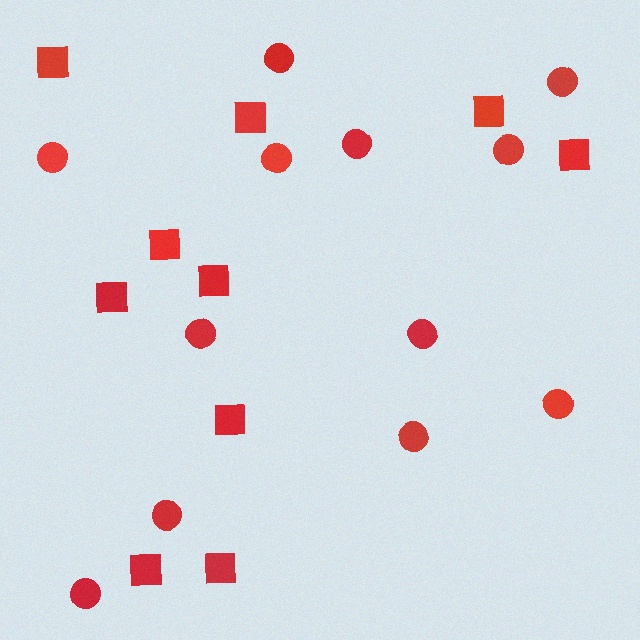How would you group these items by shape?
There are 2 groups: one group of squares (10) and one group of circles (12).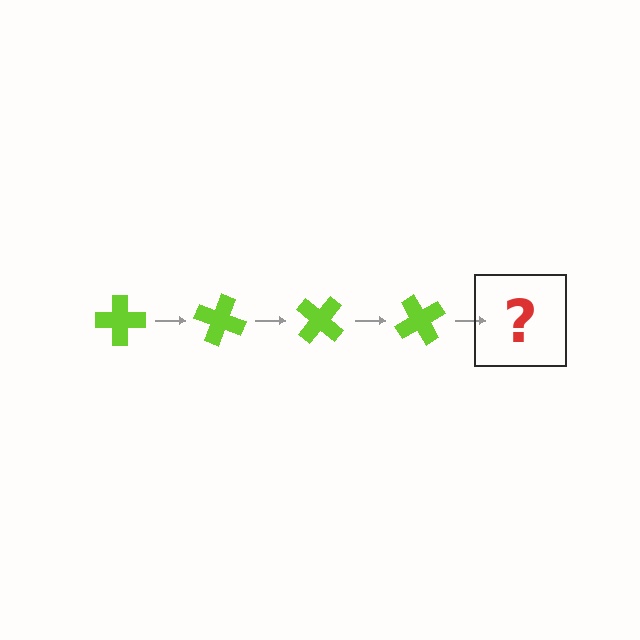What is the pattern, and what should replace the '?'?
The pattern is that the cross rotates 20 degrees each step. The '?' should be a lime cross rotated 80 degrees.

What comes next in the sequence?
The next element should be a lime cross rotated 80 degrees.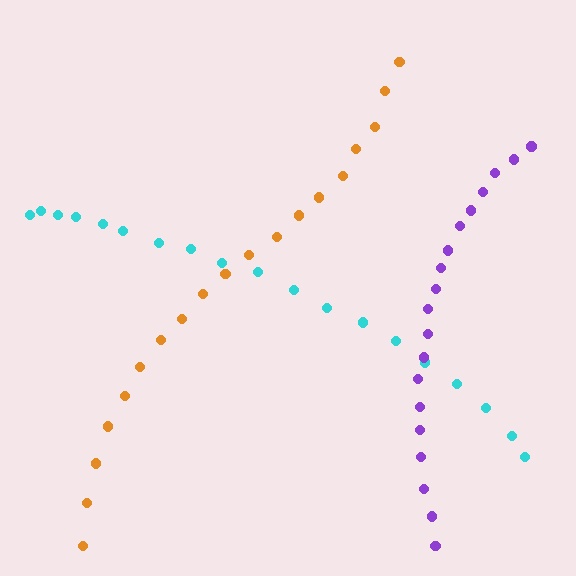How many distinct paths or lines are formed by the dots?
There are 3 distinct paths.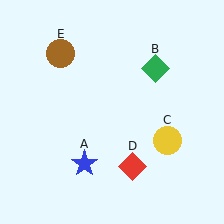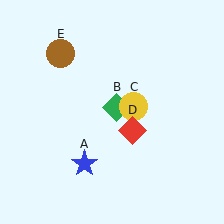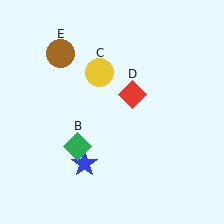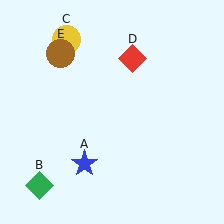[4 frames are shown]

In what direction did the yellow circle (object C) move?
The yellow circle (object C) moved up and to the left.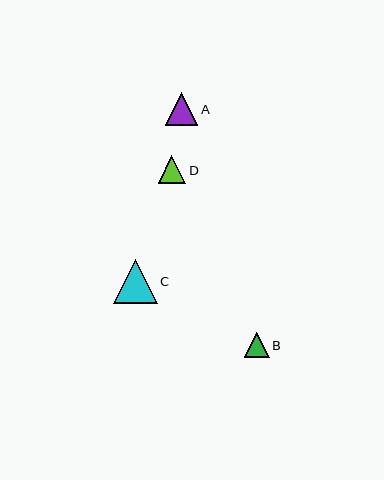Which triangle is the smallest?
Triangle B is the smallest with a size of approximately 25 pixels.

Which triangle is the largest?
Triangle C is the largest with a size of approximately 44 pixels.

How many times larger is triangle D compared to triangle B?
Triangle D is approximately 1.1 times the size of triangle B.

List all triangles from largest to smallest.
From largest to smallest: C, A, D, B.